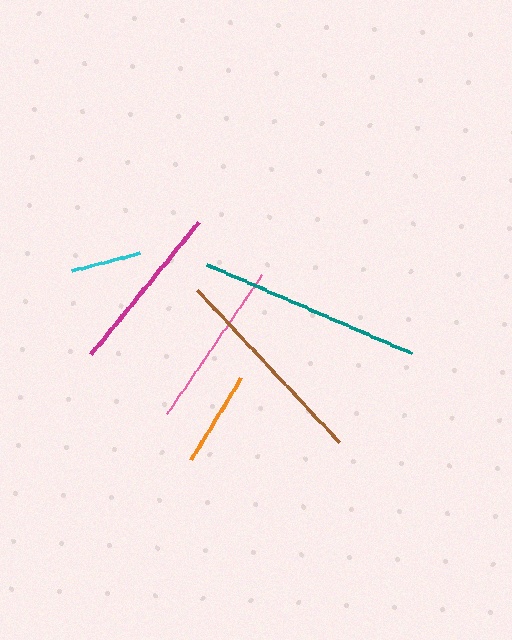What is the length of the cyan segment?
The cyan segment is approximately 70 pixels long.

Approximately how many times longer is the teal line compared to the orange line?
The teal line is approximately 2.4 times the length of the orange line.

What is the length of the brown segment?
The brown segment is approximately 207 pixels long.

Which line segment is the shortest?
The cyan line is the shortest at approximately 70 pixels.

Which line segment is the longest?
The teal line is the longest at approximately 224 pixels.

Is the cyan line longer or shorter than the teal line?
The teal line is longer than the cyan line.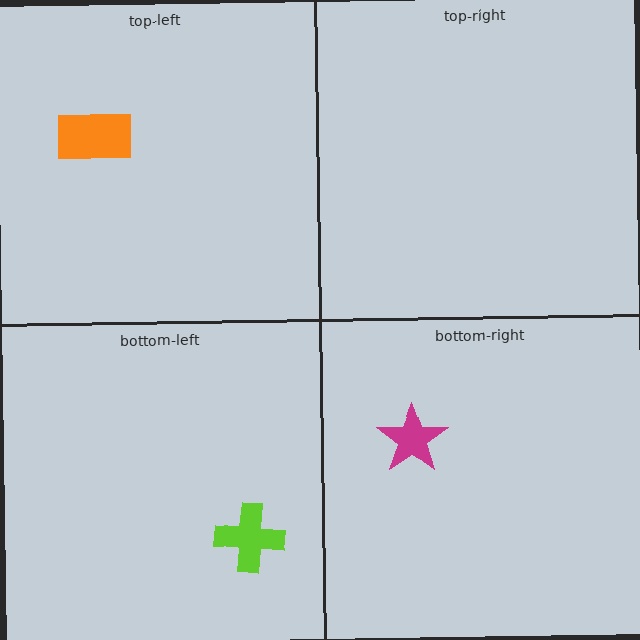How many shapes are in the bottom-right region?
1.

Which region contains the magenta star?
The bottom-right region.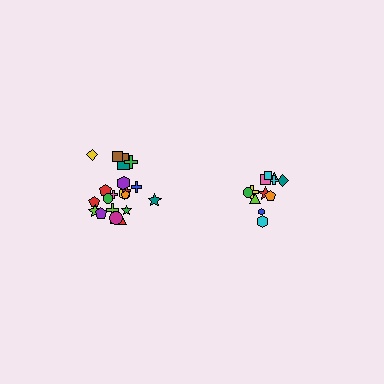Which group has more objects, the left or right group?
The left group.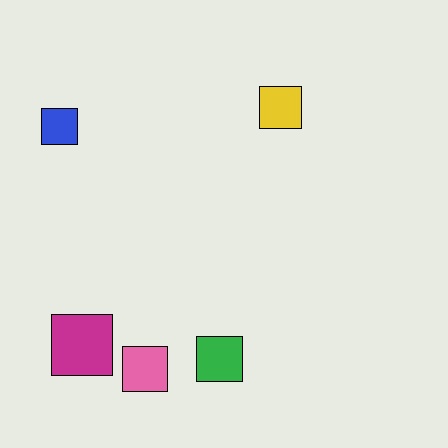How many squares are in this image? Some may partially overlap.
There are 5 squares.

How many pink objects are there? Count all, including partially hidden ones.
There is 1 pink object.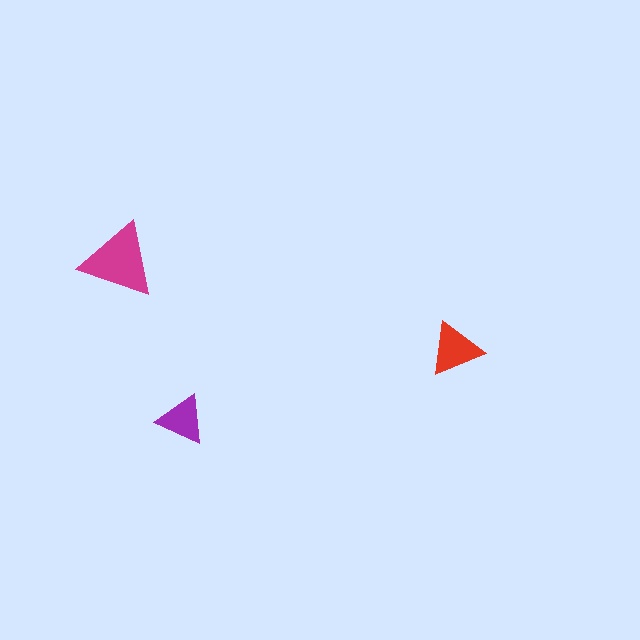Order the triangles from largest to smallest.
the magenta one, the red one, the purple one.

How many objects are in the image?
There are 3 objects in the image.